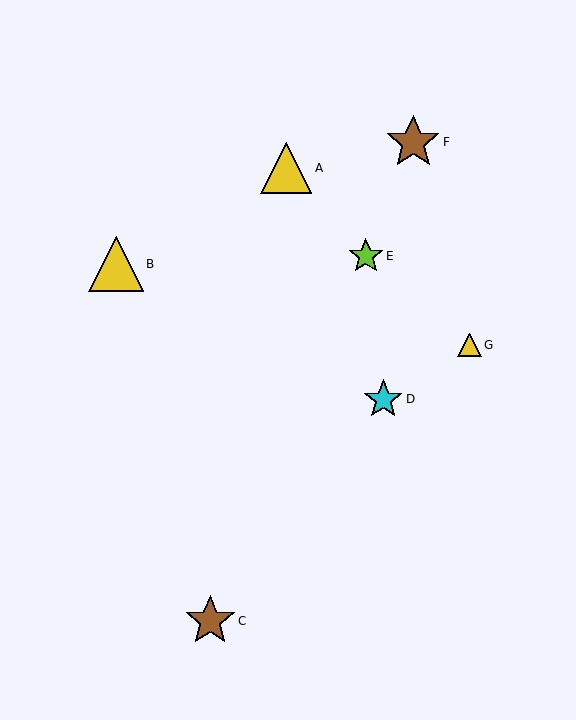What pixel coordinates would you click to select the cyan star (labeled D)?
Click at (383, 399) to select the cyan star D.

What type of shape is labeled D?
Shape D is a cyan star.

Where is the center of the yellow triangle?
The center of the yellow triangle is at (470, 345).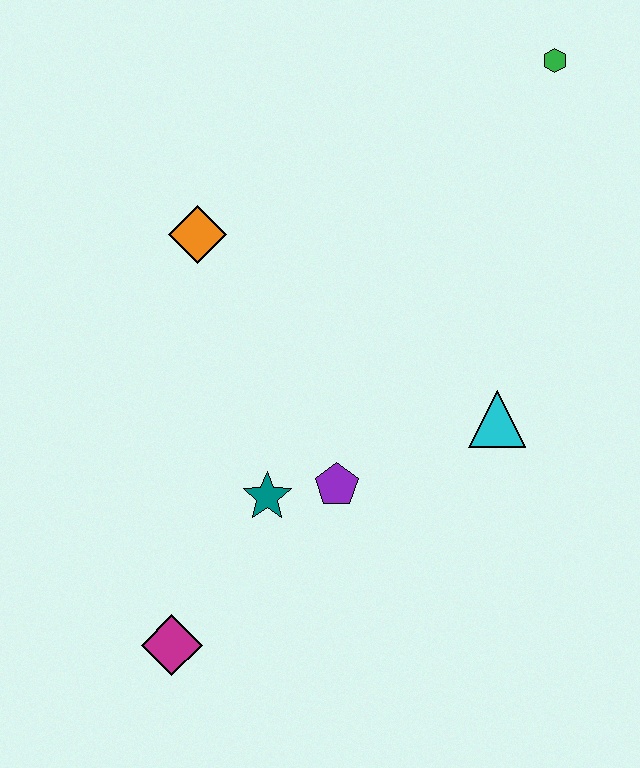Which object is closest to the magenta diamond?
The teal star is closest to the magenta diamond.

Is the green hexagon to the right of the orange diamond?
Yes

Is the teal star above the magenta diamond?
Yes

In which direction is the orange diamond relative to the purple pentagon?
The orange diamond is above the purple pentagon.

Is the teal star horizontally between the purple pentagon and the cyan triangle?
No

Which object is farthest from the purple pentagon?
The green hexagon is farthest from the purple pentagon.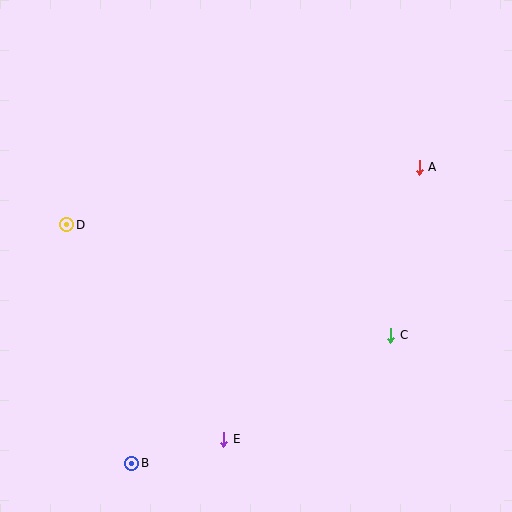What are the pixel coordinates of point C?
Point C is at (391, 335).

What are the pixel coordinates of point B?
Point B is at (132, 463).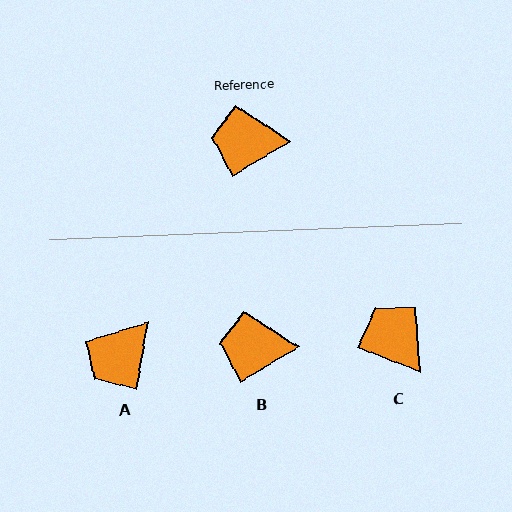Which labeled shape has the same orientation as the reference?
B.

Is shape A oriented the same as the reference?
No, it is off by about 49 degrees.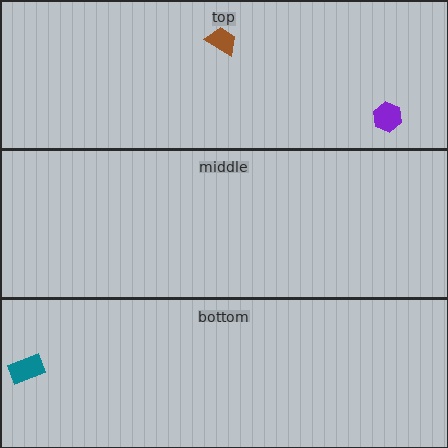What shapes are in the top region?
The brown trapezoid, the purple hexagon.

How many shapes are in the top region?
2.